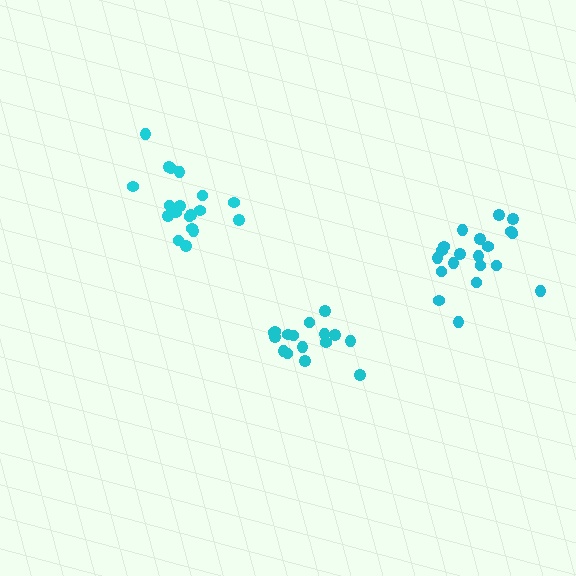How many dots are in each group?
Group 1: 16 dots, Group 2: 20 dots, Group 3: 19 dots (55 total).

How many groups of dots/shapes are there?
There are 3 groups.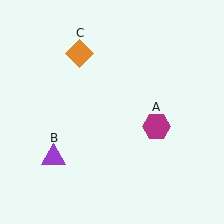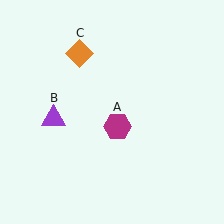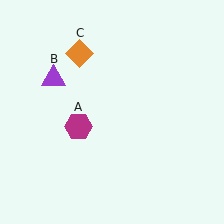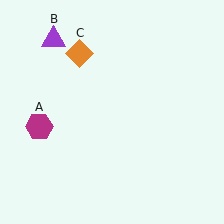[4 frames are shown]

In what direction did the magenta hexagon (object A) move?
The magenta hexagon (object A) moved left.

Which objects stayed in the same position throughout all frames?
Orange diamond (object C) remained stationary.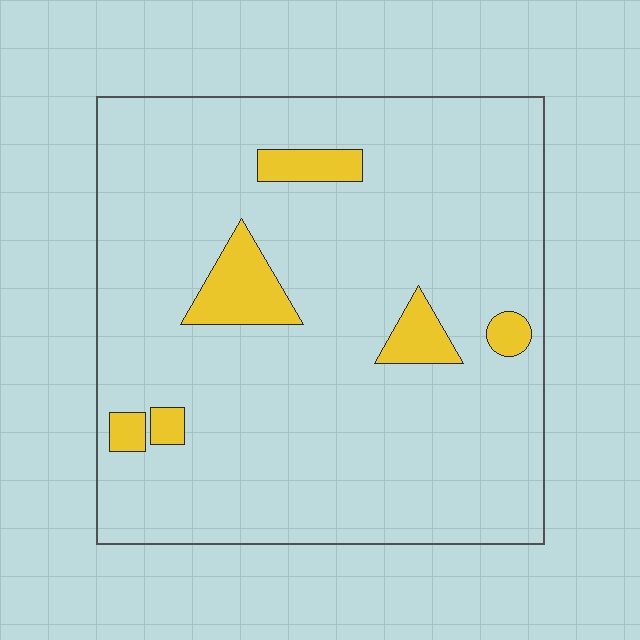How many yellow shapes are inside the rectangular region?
6.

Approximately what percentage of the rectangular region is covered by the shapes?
Approximately 10%.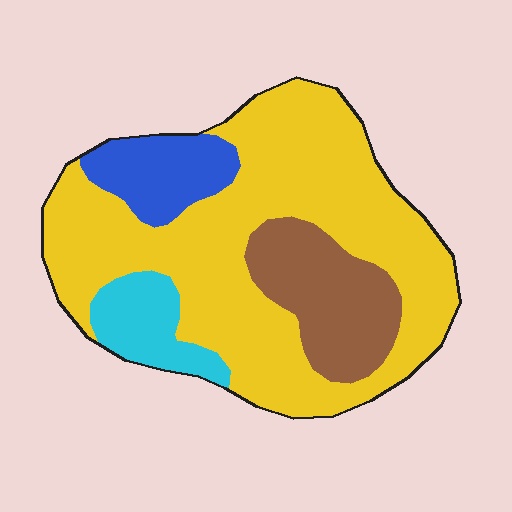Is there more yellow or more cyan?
Yellow.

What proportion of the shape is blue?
Blue covers about 10% of the shape.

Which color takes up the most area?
Yellow, at roughly 65%.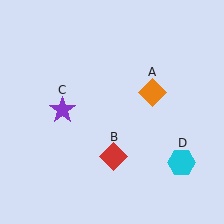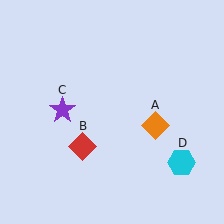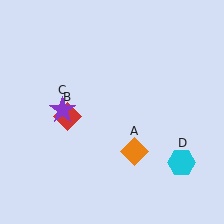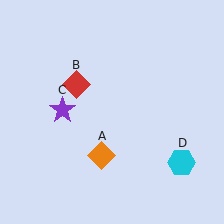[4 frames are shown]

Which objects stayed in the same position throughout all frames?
Purple star (object C) and cyan hexagon (object D) remained stationary.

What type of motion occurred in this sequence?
The orange diamond (object A), red diamond (object B) rotated clockwise around the center of the scene.